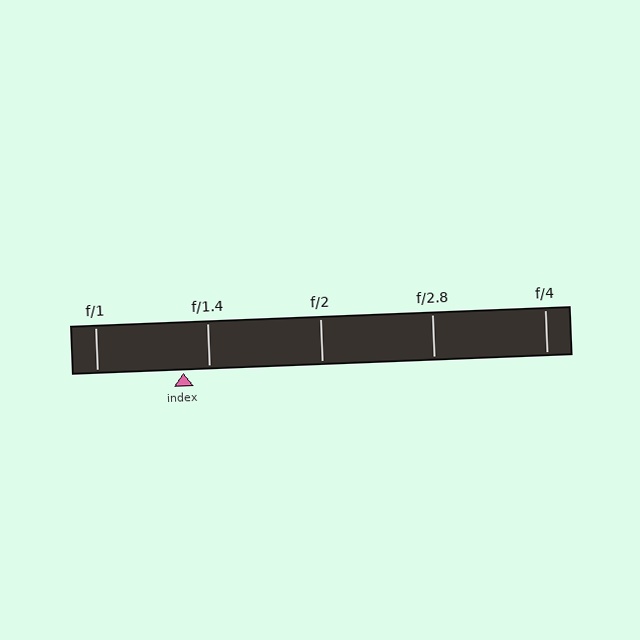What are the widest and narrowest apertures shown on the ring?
The widest aperture shown is f/1 and the narrowest is f/4.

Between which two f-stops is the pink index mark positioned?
The index mark is between f/1 and f/1.4.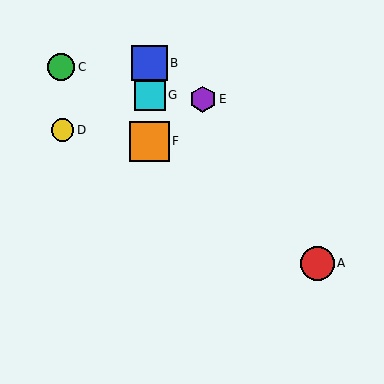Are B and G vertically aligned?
Yes, both are at x≈150.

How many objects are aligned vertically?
3 objects (B, F, G) are aligned vertically.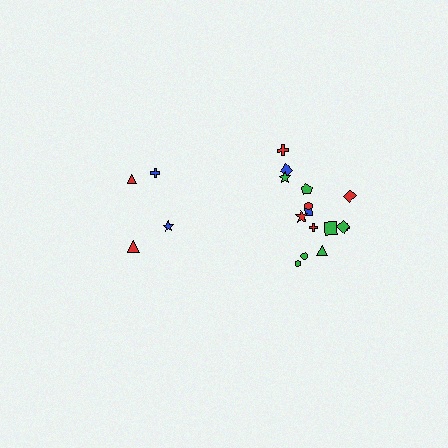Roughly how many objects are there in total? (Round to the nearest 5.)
Roughly 20 objects in total.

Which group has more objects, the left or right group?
The right group.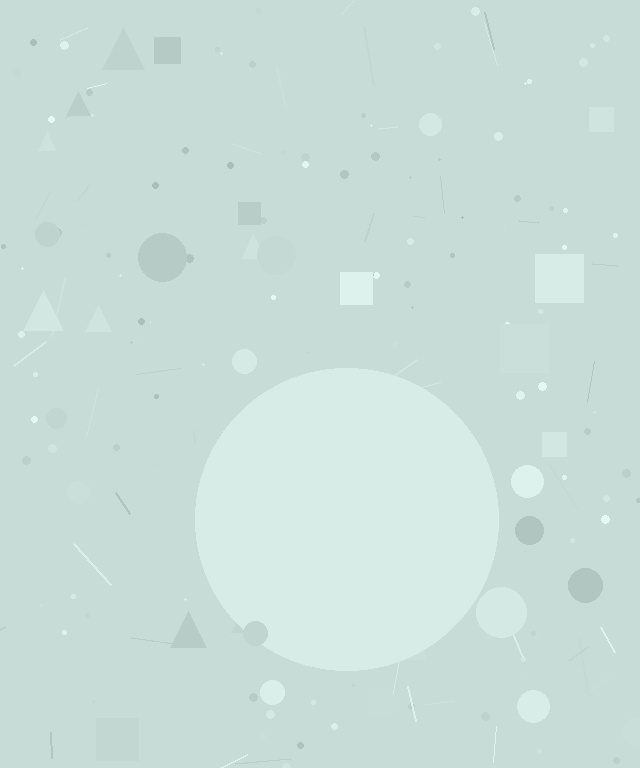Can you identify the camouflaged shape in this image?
The camouflaged shape is a circle.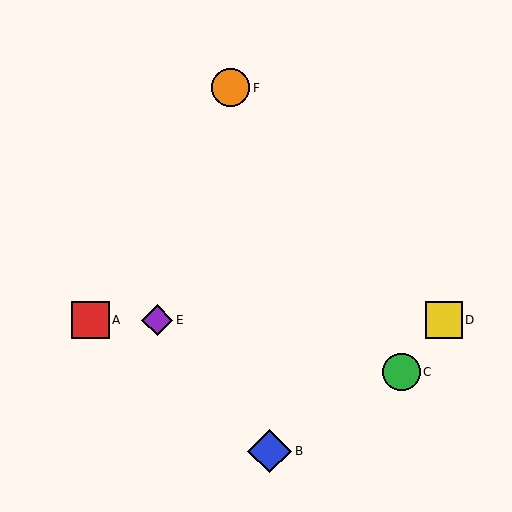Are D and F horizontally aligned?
No, D is at y≈320 and F is at y≈88.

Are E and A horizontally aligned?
Yes, both are at y≈320.